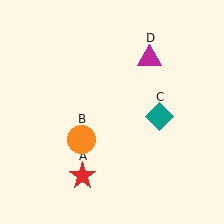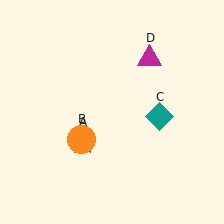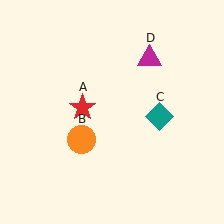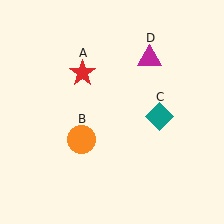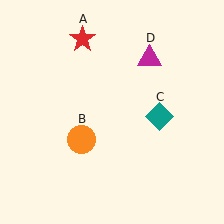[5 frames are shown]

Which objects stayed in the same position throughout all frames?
Orange circle (object B) and teal diamond (object C) and magenta triangle (object D) remained stationary.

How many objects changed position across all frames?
1 object changed position: red star (object A).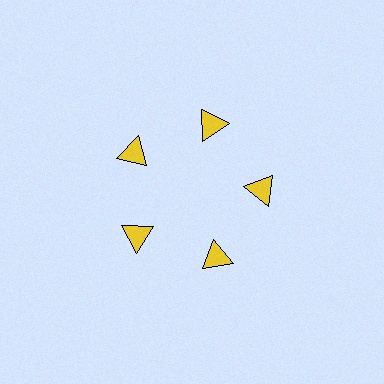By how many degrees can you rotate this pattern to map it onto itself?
The pattern maps onto itself every 72 degrees of rotation.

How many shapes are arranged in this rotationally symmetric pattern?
There are 5 shapes, arranged in 5 groups of 1.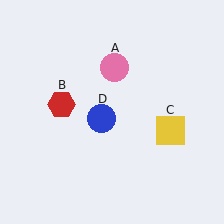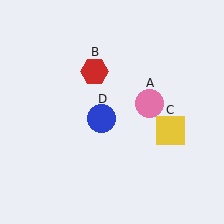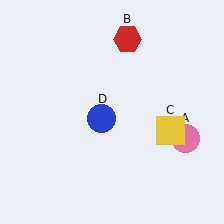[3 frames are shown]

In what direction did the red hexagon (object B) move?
The red hexagon (object B) moved up and to the right.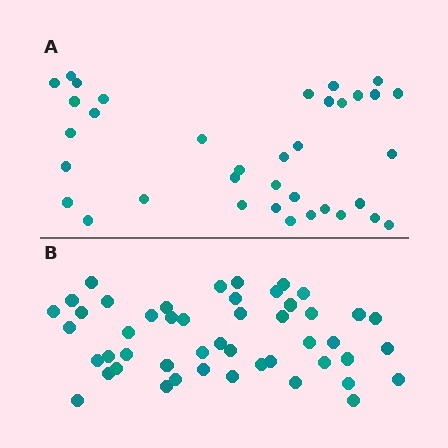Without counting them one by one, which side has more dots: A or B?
Region B (the bottom region) has more dots.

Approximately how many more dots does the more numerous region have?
Region B has roughly 12 or so more dots than region A.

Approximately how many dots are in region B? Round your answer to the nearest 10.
About 50 dots. (The exact count is 48, which rounds to 50.)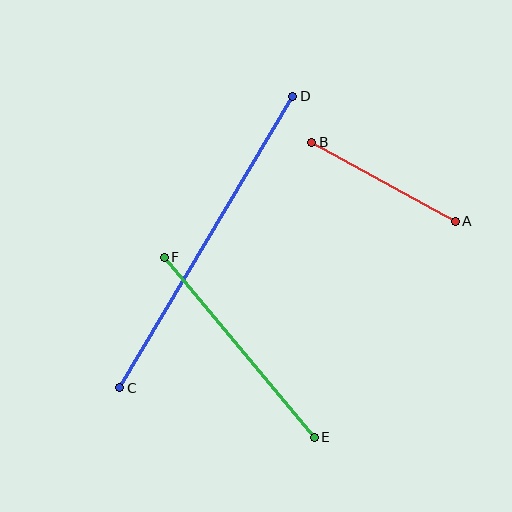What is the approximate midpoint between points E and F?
The midpoint is at approximately (239, 347) pixels.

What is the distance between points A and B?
The distance is approximately 164 pixels.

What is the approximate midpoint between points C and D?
The midpoint is at approximately (206, 242) pixels.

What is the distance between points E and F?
The distance is approximately 234 pixels.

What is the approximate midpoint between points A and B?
The midpoint is at approximately (384, 182) pixels.